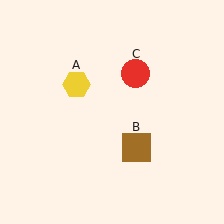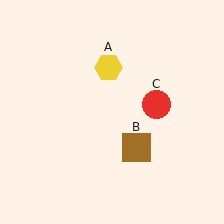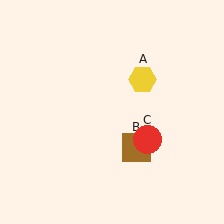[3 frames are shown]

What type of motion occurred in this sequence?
The yellow hexagon (object A), red circle (object C) rotated clockwise around the center of the scene.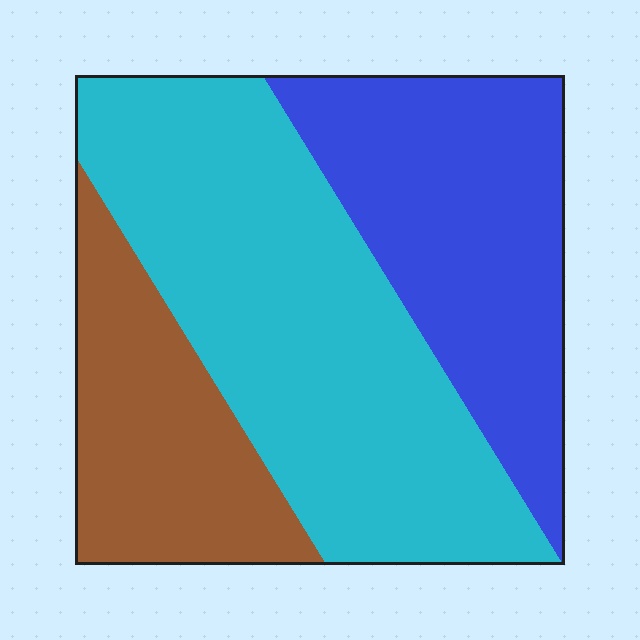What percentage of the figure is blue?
Blue takes up about one third (1/3) of the figure.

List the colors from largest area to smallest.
From largest to smallest: cyan, blue, brown.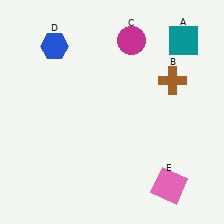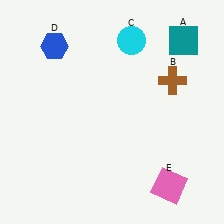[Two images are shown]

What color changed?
The circle (C) changed from magenta in Image 1 to cyan in Image 2.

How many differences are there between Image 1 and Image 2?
There is 1 difference between the two images.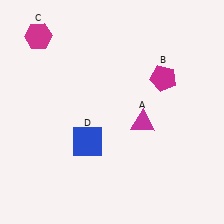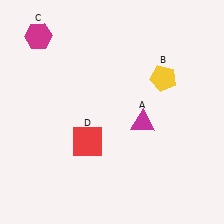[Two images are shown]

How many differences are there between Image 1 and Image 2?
There are 2 differences between the two images.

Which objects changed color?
B changed from magenta to yellow. D changed from blue to red.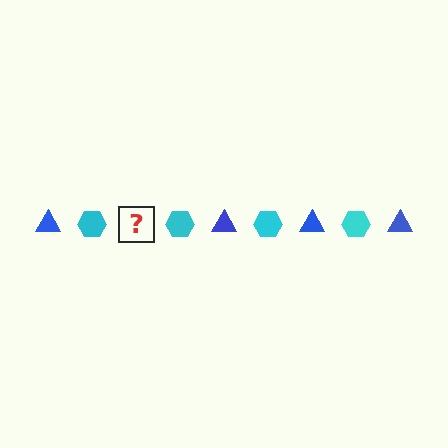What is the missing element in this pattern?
The missing element is a blue triangle.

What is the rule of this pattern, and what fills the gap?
The rule is that the pattern alternates between blue triangle and cyan hexagon. The gap should be filled with a blue triangle.